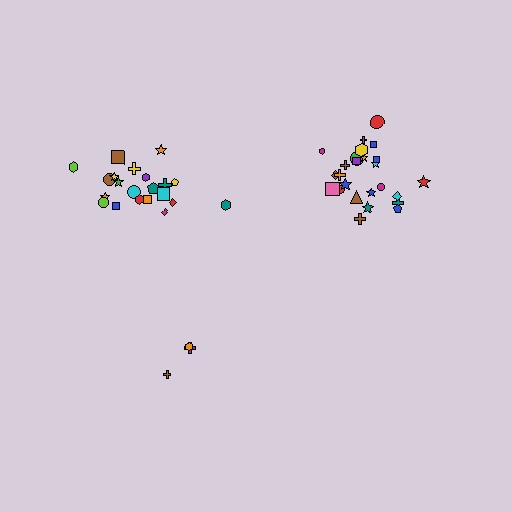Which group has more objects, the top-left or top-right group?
The top-right group.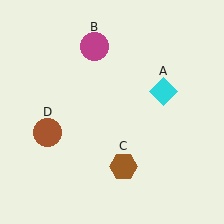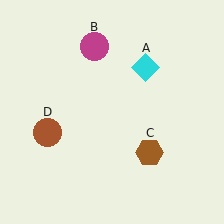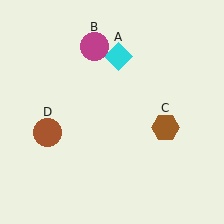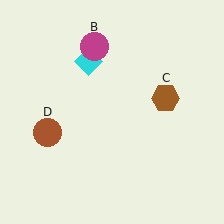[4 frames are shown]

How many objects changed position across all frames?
2 objects changed position: cyan diamond (object A), brown hexagon (object C).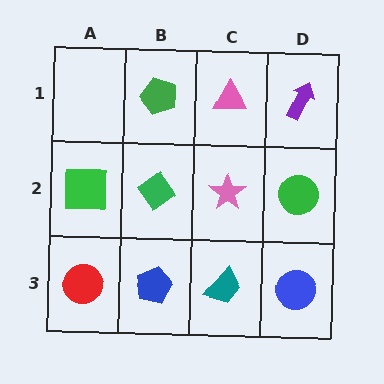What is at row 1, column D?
A purple arrow.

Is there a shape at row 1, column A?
No, that cell is empty.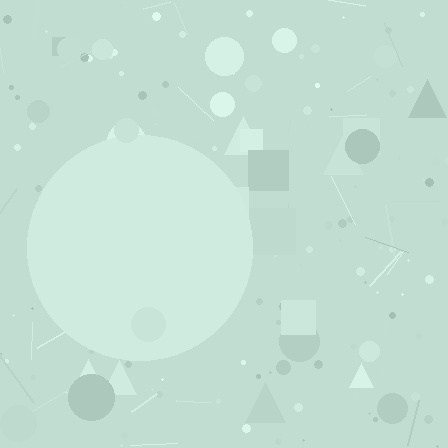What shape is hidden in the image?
A circle is hidden in the image.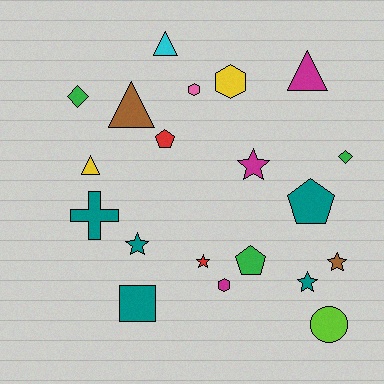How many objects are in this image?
There are 20 objects.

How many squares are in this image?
There is 1 square.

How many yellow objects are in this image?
There are 2 yellow objects.